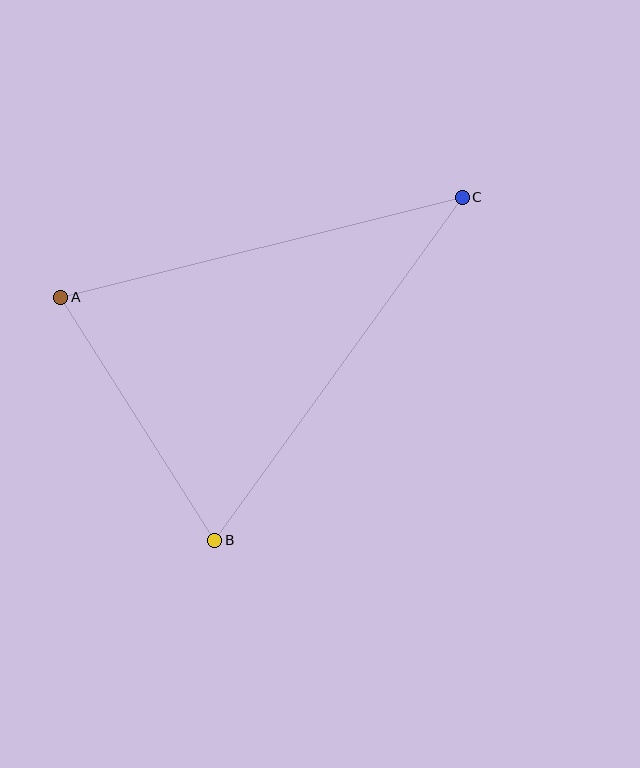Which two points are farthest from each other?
Points B and C are farthest from each other.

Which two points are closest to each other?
Points A and B are closest to each other.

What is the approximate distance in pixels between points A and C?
The distance between A and C is approximately 414 pixels.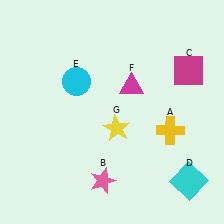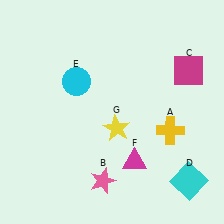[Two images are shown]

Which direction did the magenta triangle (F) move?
The magenta triangle (F) moved down.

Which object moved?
The magenta triangle (F) moved down.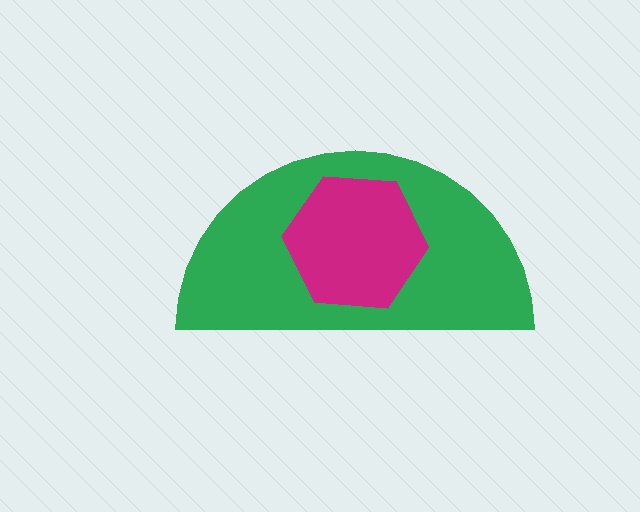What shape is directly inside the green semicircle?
The magenta hexagon.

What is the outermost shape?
The green semicircle.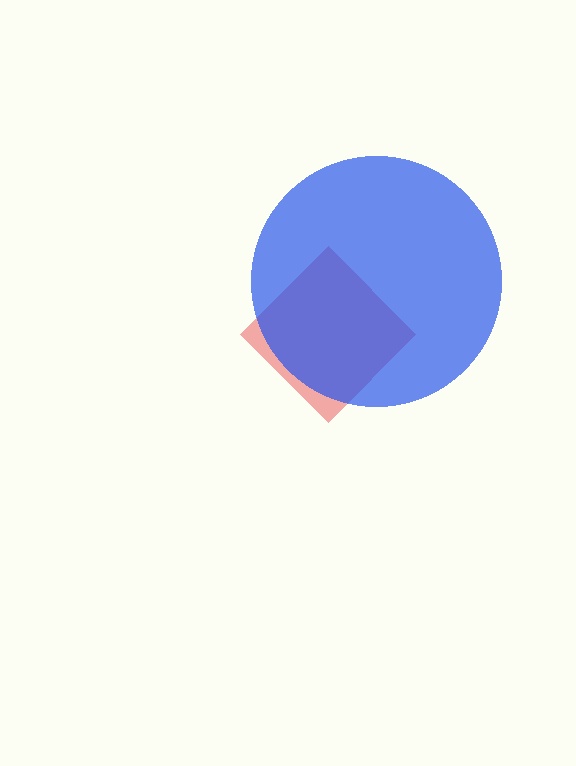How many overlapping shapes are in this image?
There are 2 overlapping shapes in the image.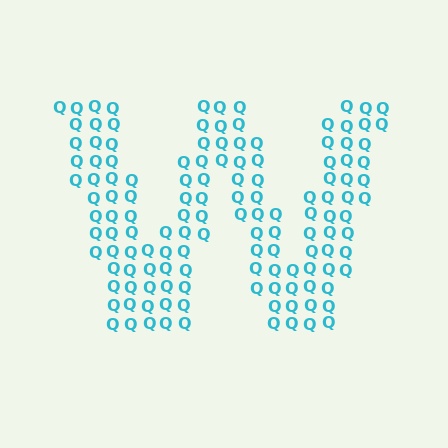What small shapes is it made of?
It is made of small letter Q's.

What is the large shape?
The large shape is the letter W.